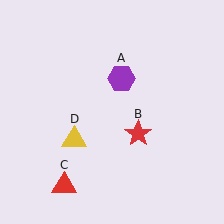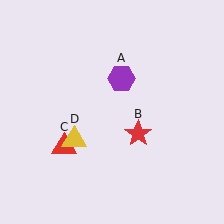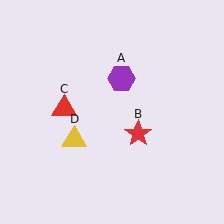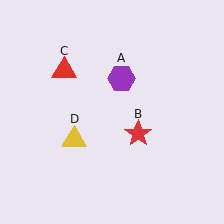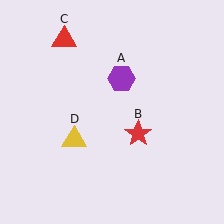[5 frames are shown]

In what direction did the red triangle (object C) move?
The red triangle (object C) moved up.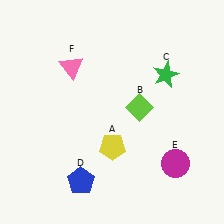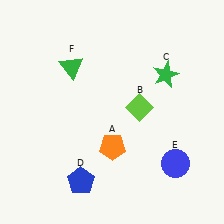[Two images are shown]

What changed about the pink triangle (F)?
In Image 1, F is pink. In Image 2, it changed to green.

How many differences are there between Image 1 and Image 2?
There are 3 differences between the two images.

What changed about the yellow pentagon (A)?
In Image 1, A is yellow. In Image 2, it changed to orange.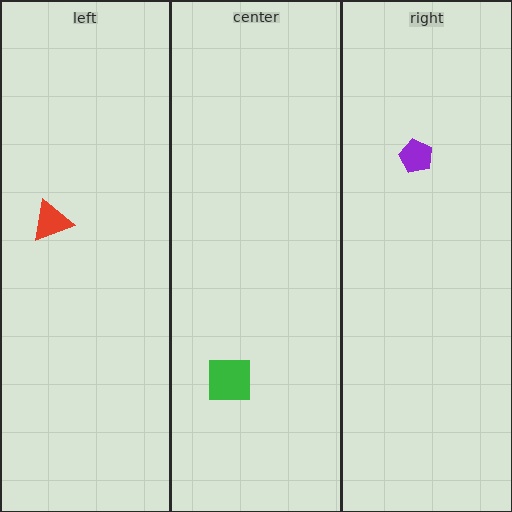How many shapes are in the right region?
1.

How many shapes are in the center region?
1.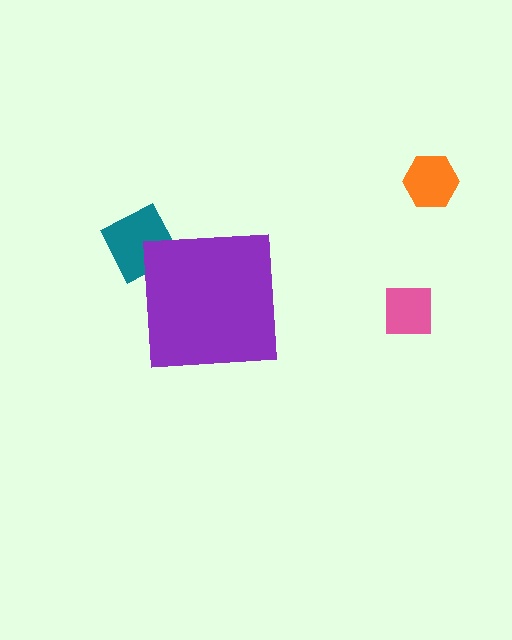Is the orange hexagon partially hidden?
No, the orange hexagon is fully visible.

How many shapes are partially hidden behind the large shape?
1 shape is partially hidden.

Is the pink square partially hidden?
No, the pink square is fully visible.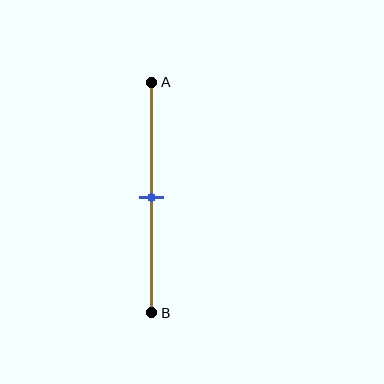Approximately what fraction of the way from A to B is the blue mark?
The blue mark is approximately 50% of the way from A to B.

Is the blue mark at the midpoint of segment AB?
Yes, the mark is approximately at the midpoint.